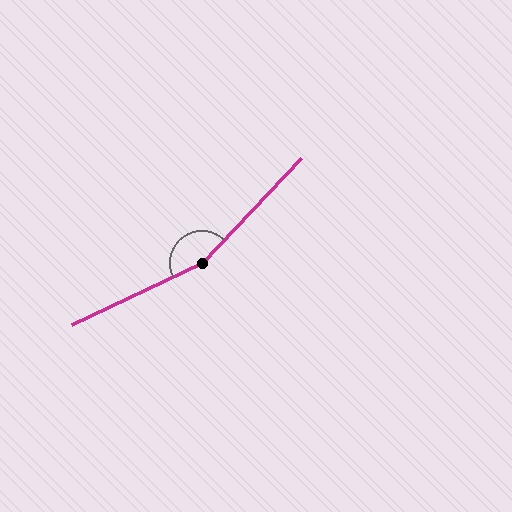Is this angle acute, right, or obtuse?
It is obtuse.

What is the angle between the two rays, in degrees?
Approximately 159 degrees.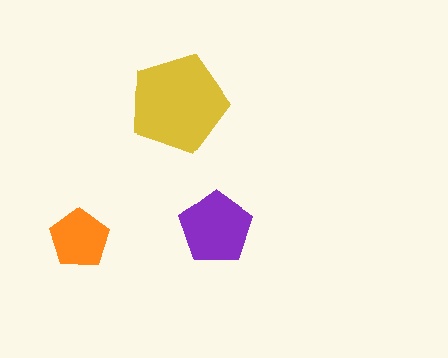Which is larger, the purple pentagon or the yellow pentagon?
The yellow one.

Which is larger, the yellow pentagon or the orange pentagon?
The yellow one.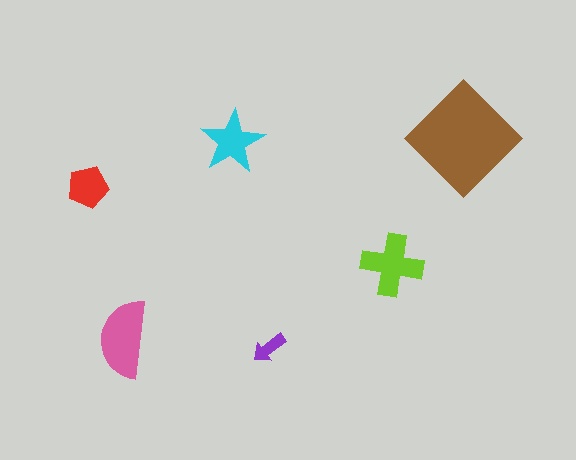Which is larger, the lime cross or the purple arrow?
The lime cross.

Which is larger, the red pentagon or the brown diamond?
The brown diamond.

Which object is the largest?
The brown diamond.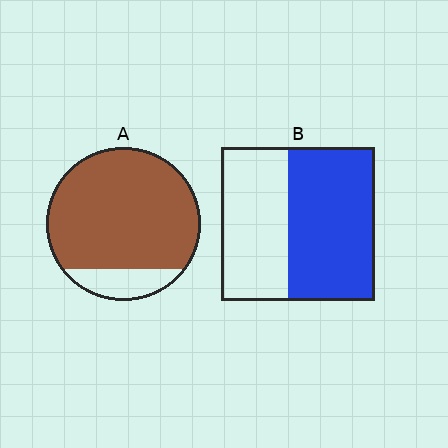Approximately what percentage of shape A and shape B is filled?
A is approximately 85% and B is approximately 55%.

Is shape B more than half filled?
Yes.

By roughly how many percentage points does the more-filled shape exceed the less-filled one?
By roughly 30 percentage points (A over B).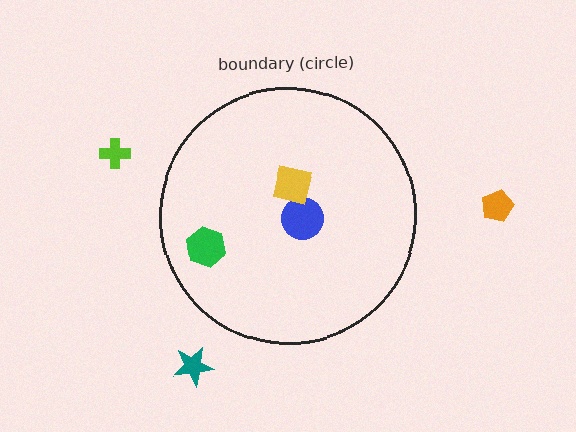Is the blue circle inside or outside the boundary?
Inside.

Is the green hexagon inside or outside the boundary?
Inside.